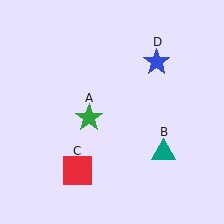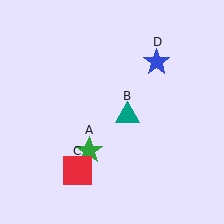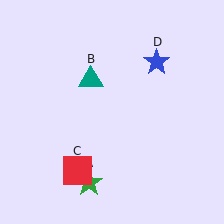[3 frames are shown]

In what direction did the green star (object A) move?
The green star (object A) moved down.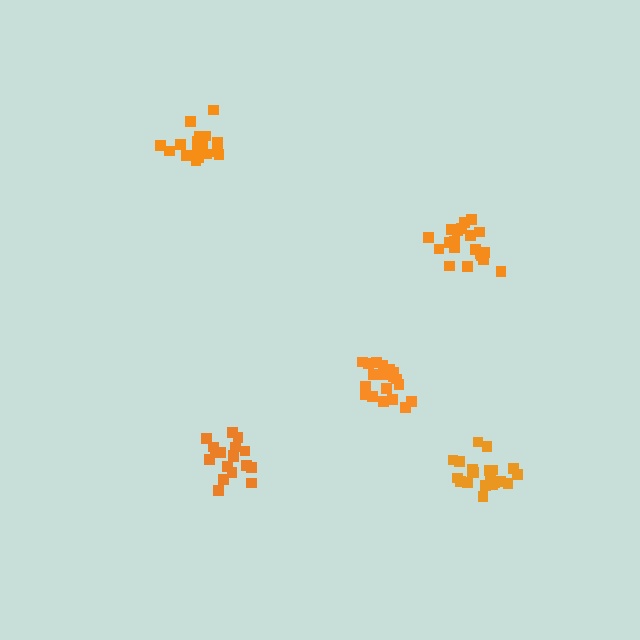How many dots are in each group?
Group 1: 20 dots, Group 2: 19 dots, Group 3: 21 dots, Group 4: 18 dots, Group 5: 19 dots (97 total).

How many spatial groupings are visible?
There are 5 spatial groupings.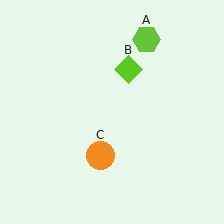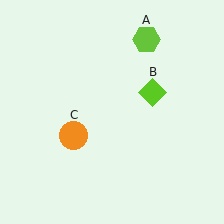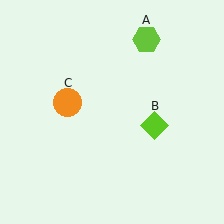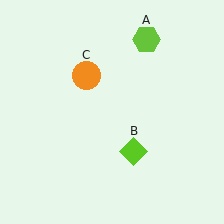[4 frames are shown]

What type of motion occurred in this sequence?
The lime diamond (object B), orange circle (object C) rotated clockwise around the center of the scene.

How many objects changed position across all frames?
2 objects changed position: lime diamond (object B), orange circle (object C).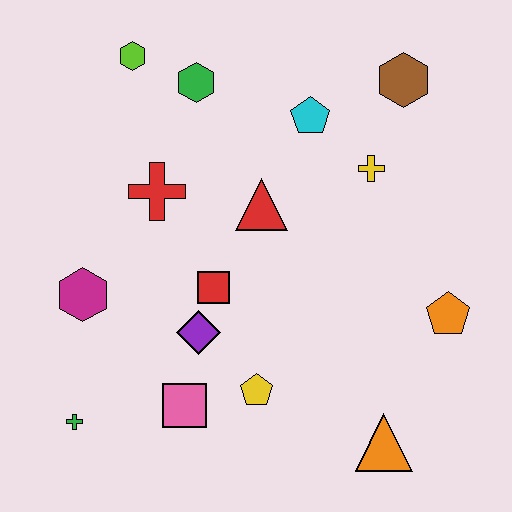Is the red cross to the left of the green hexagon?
Yes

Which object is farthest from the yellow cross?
The green cross is farthest from the yellow cross.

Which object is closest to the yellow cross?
The cyan pentagon is closest to the yellow cross.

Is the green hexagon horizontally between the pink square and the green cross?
No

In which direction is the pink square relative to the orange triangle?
The pink square is to the left of the orange triangle.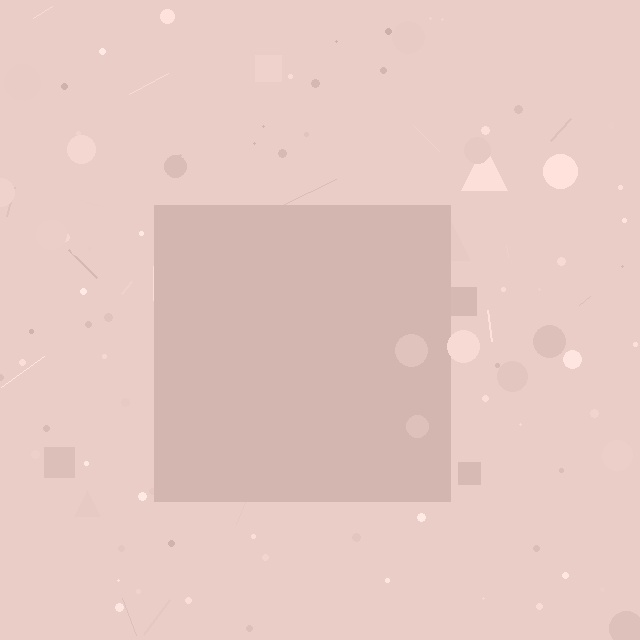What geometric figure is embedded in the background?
A square is embedded in the background.